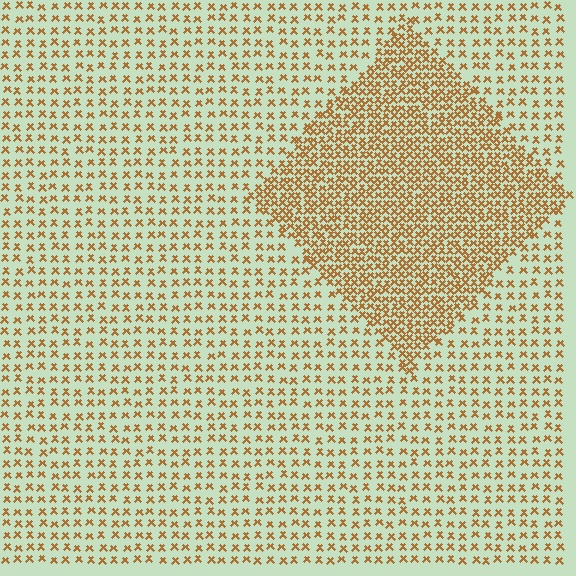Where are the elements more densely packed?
The elements are more densely packed inside the diamond boundary.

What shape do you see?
I see a diamond.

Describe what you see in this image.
The image contains small brown elements arranged at two different densities. A diamond-shaped region is visible where the elements are more densely packed than the surrounding area.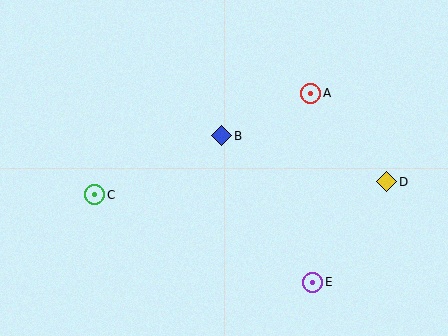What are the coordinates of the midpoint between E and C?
The midpoint between E and C is at (204, 238).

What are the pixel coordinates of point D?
Point D is at (387, 182).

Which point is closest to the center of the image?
Point B at (222, 136) is closest to the center.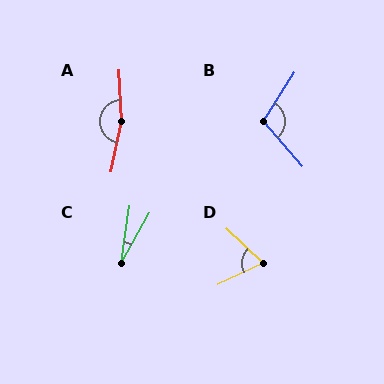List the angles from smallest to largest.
C (20°), D (70°), B (107°), A (167°).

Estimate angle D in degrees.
Approximately 70 degrees.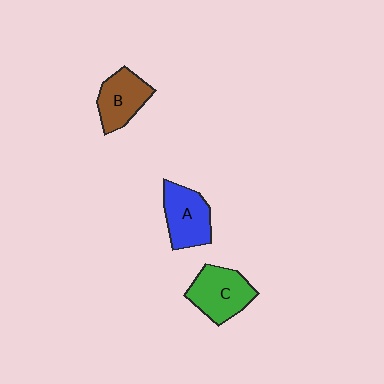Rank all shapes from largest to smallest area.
From largest to smallest: C (green), A (blue), B (brown).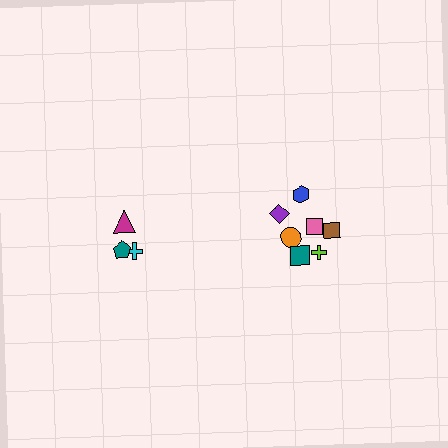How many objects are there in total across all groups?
There are 10 objects.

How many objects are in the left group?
There are 3 objects.